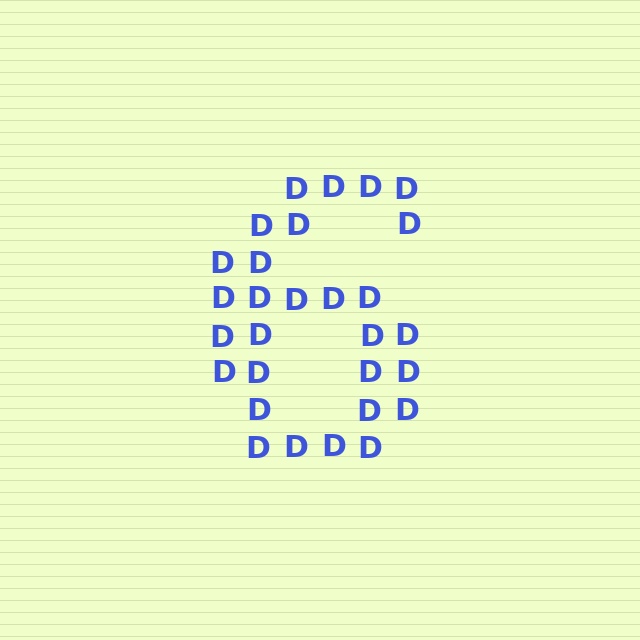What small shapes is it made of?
It is made of small letter D's.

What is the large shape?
The large shape is the digit 6.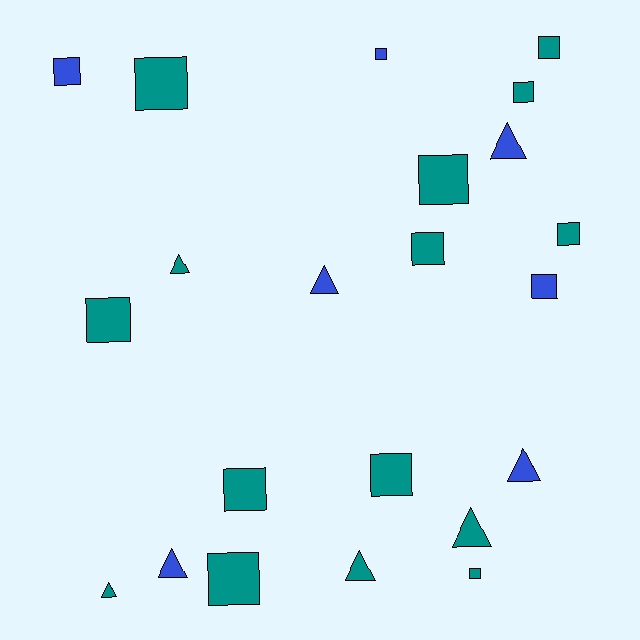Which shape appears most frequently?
Square, with 14 objects.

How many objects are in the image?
There are 22 objects.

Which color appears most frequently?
Teal, with 15 objects.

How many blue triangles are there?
There are 4 blue triangles.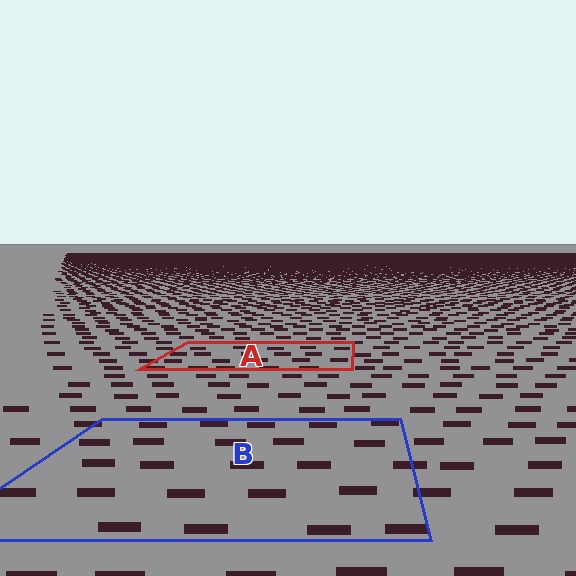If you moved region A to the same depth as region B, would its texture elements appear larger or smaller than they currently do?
They would appear larger. At a closer depth, the same texture elements are projected at a bigger on-screen size.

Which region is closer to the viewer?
Region B is closer. The texture elements there are larger and more spread out.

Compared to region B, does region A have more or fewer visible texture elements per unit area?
Region A has more texture elements per unit area — they are packed more densely because it is farther away.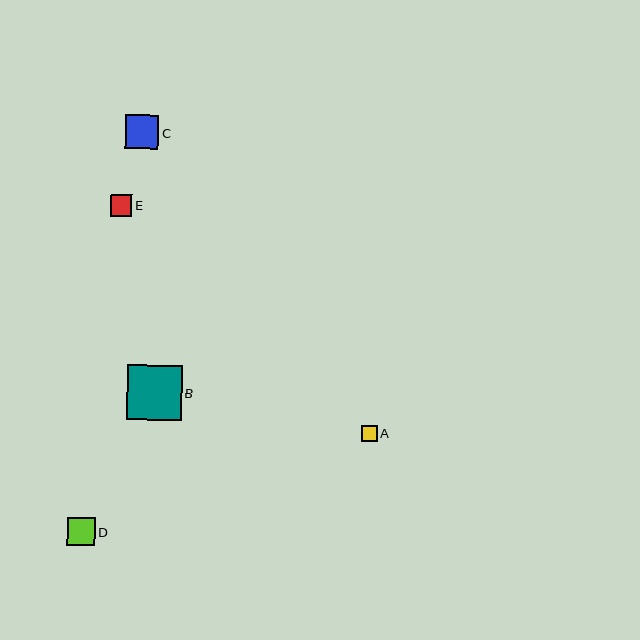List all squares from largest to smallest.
From largest to smallest: B, C, D, E, A.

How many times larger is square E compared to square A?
Square E is approximately 1.4 times the size of square A.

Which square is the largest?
Square B is the largest with a size of approximately 55 pixels.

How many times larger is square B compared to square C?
Square B is approximately 1.7 times the size of square C.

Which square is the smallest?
Square A is the smallest with a size of approximately 16 pixels.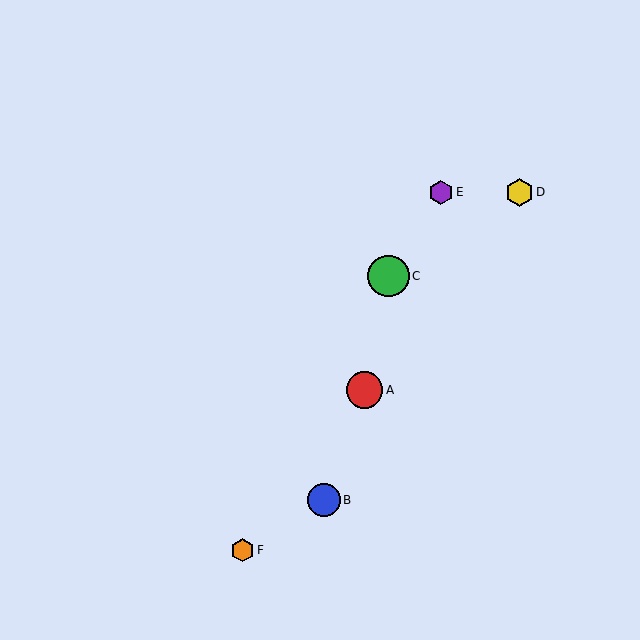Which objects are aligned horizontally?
Objects D, E are aligned horizontally.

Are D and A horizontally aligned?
No, D is at y≈192 and A is at y≈390.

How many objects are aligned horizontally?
2 objects (D, E) are aligned horizontally.